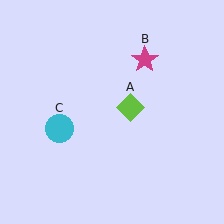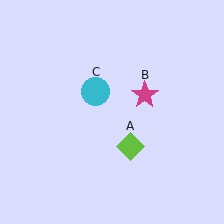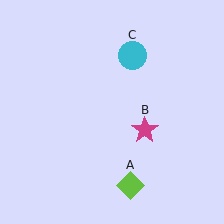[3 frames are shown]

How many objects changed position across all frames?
3 objects changed position: lime diamond (object A), magenta star (object B), cyan circle (object C).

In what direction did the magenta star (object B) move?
The magenta star (object B) moved down.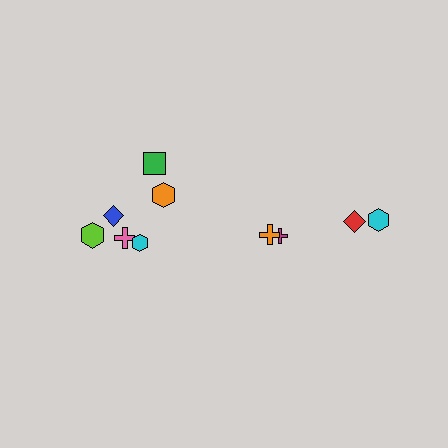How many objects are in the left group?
There are 6 objects.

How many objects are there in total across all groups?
There are 10 objects.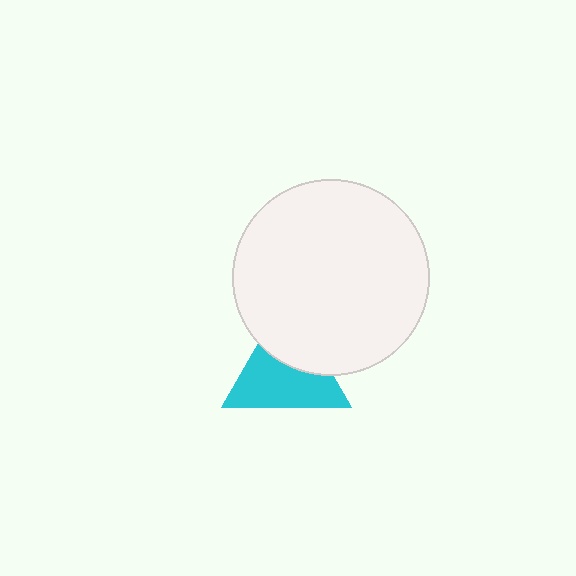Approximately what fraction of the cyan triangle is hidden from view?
Roughly 38% of the cyan triangle is hidden behind the white circle.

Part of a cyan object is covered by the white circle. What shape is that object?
It is a triangle.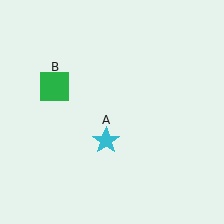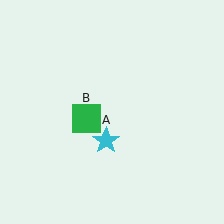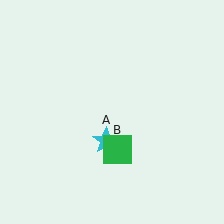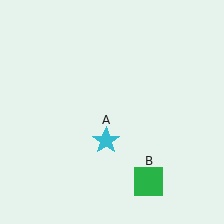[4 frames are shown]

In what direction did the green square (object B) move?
The green square (object B) moved down and to the right.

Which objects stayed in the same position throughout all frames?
Cyan star (object A) remained stationary.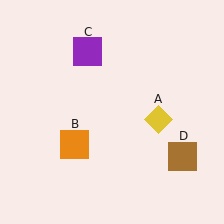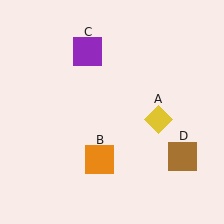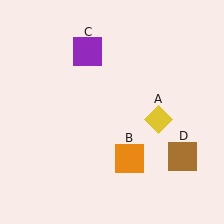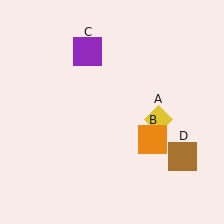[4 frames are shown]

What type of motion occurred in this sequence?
The orange square (object B) rotated counterclockwise around the center of the scene.